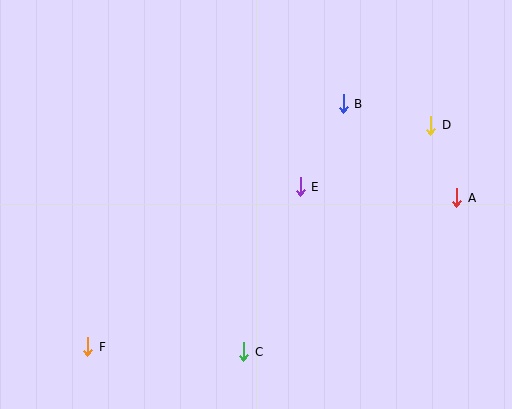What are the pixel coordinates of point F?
Point F is at (88, 347).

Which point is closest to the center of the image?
Point E at (300, 187) is closest to the center.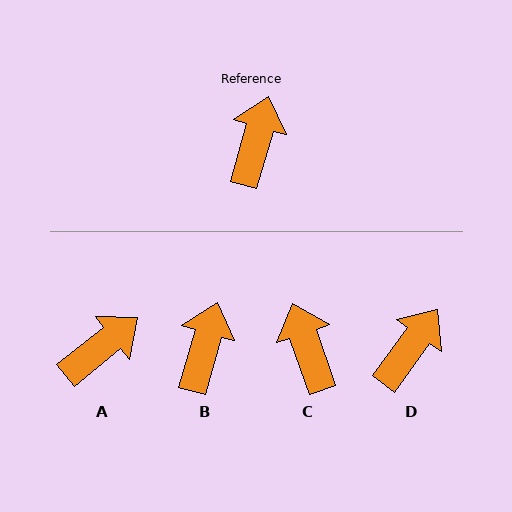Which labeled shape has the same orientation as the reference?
B.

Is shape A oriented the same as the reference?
No, it is off by about 35 degrees.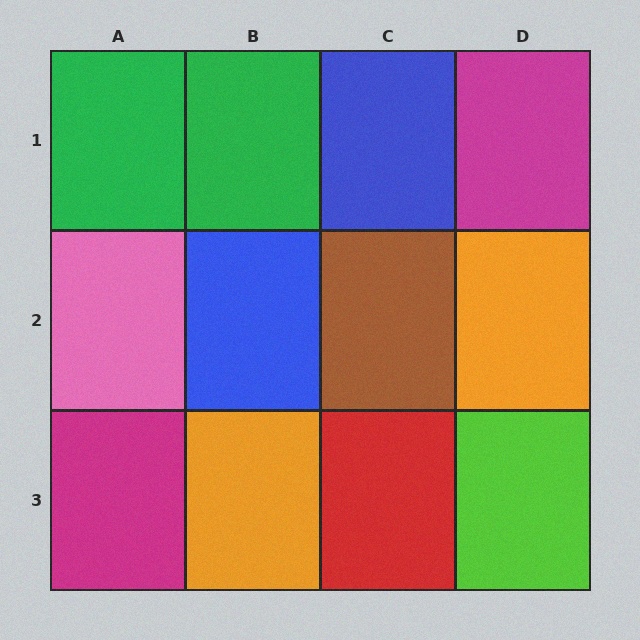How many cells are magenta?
2 cells are magenta.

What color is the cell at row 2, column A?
Pink.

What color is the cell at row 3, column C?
Red.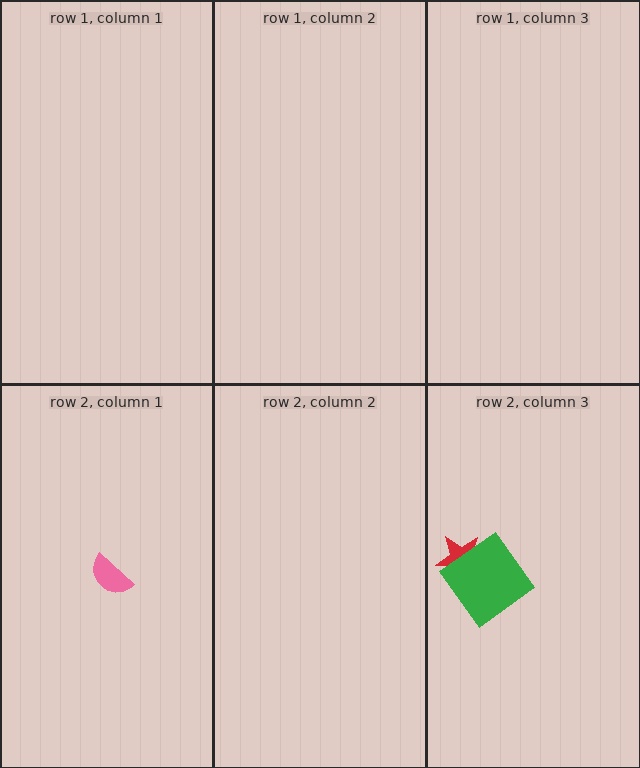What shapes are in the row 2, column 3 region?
The red star, the green diamond.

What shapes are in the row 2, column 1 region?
The pink semicircle.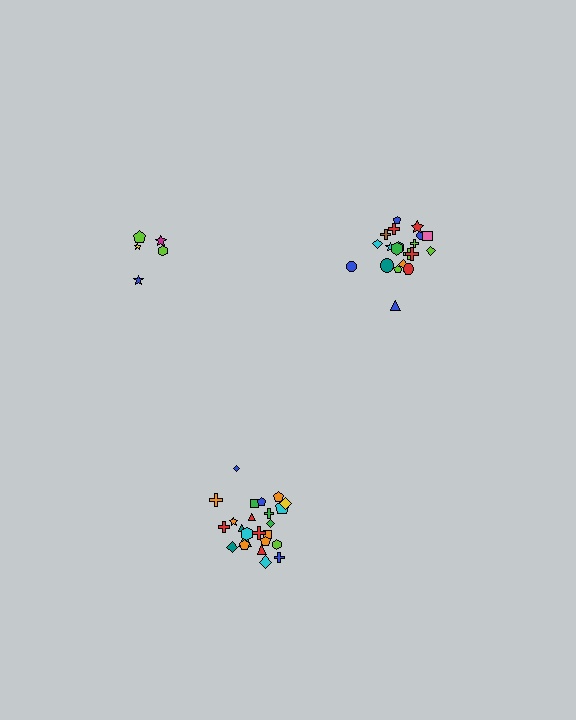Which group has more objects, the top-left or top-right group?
The top-right group.